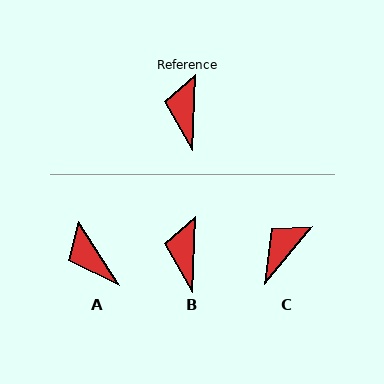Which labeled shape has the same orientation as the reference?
B.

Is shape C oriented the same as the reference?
No, it is off by about 38 degrees.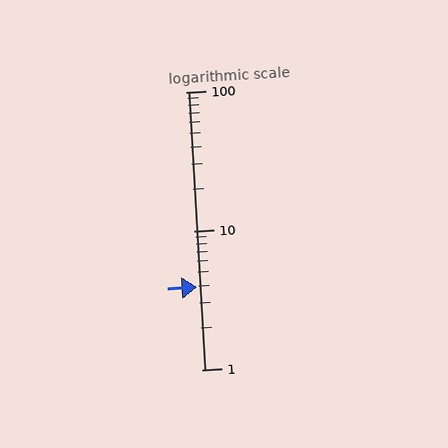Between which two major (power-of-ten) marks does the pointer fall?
The pointer is between 1 and 10.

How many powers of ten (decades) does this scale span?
The scale spans 2 decades, from 1 to 100.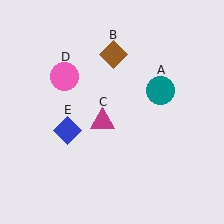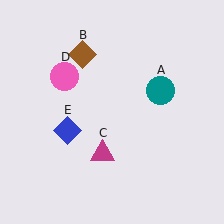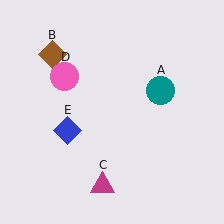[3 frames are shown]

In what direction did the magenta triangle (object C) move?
The magenta triangle (object C) moved down.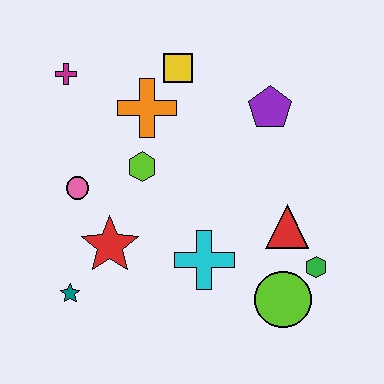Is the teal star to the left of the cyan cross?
Yes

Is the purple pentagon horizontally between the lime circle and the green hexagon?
No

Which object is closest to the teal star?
The red star is closest to the teal star.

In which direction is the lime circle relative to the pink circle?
The lime circle is to the right of the pink circle.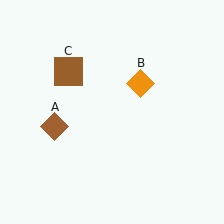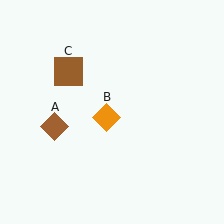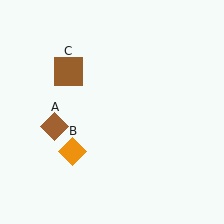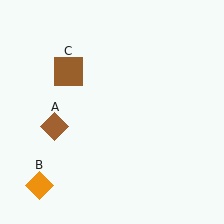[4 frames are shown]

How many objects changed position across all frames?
1 object changed position: orange diamond (object B).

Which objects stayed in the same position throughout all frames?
Brown diamond (object A) and brown square (object C) remained stationary.